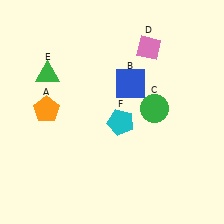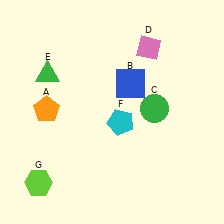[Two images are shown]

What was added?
A lime hexagon (G) was added in Image 2.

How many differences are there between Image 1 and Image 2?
There is 1 difference between the two images.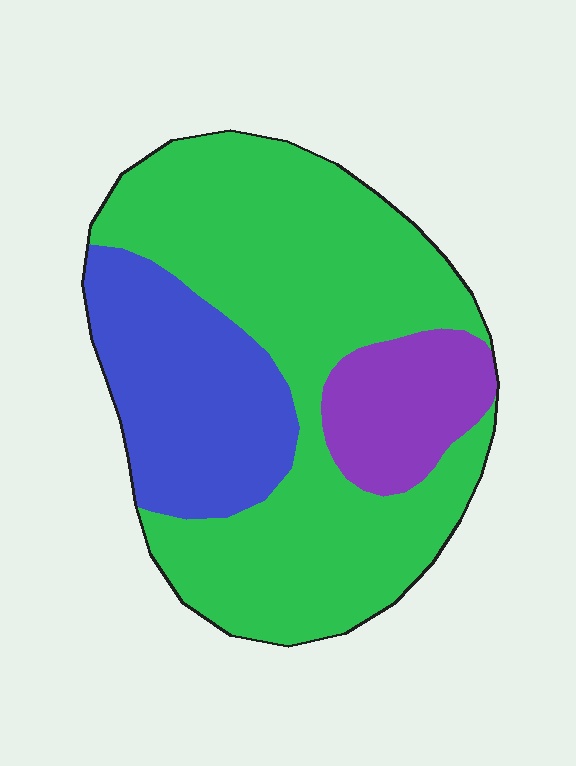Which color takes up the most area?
Green, at roughly 60%.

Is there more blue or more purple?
Blue.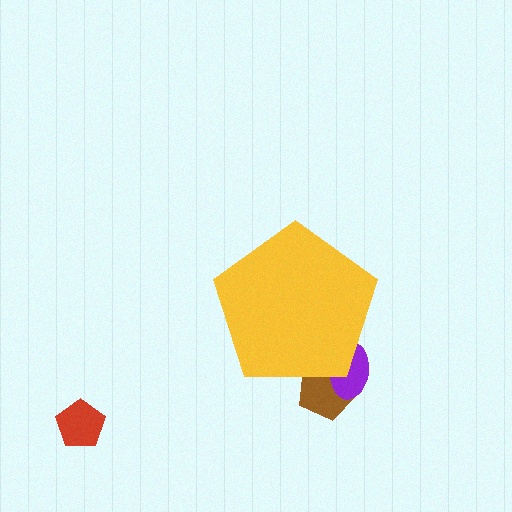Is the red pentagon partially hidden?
No, the red pentagon is fully visible.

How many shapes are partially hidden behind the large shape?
2 shapes are partially hidden.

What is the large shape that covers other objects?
A yellow pentagon.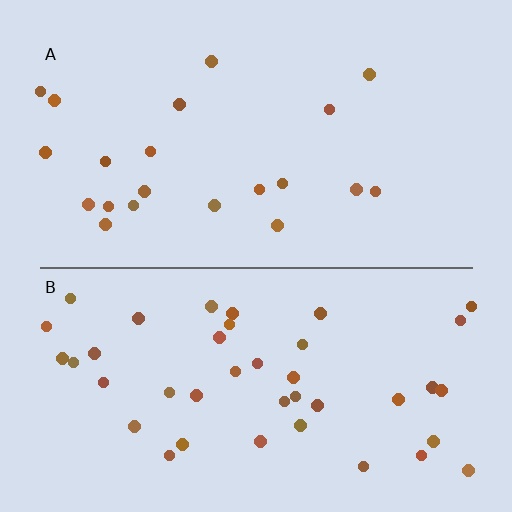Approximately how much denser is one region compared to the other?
Approximately 2.0× — region B over region A.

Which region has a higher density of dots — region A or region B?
B (the bottom).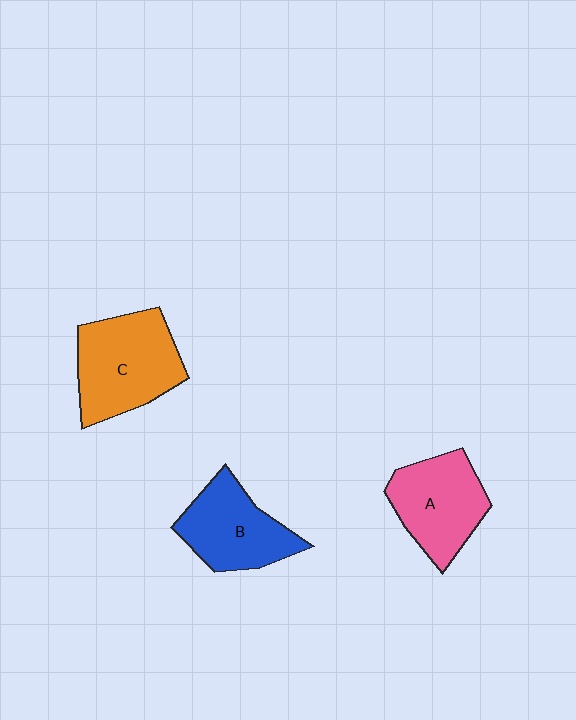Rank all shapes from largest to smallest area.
From largest to smallest: C (orange), A (pink), B (blue).